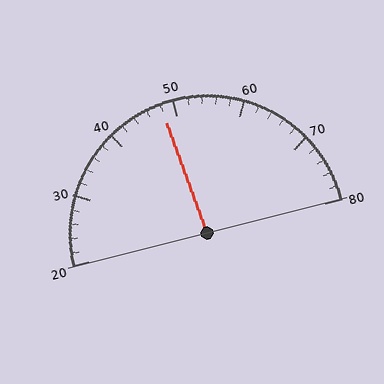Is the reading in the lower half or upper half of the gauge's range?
The reading is in the lower half of the range (20 to 80).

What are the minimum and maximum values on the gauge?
The gauge ranges from 20 to 80.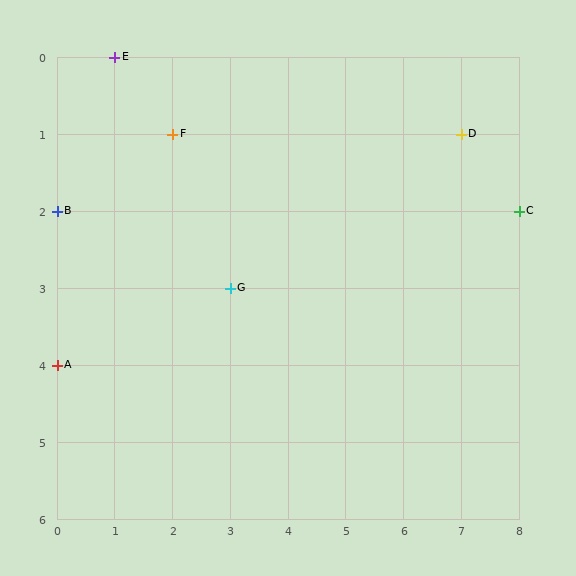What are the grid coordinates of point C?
Point C is at grid coordinates (8, 2).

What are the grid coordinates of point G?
Point G is at grid coordinates (3, 3).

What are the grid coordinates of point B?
Point B is at grid coordinates (0, 2).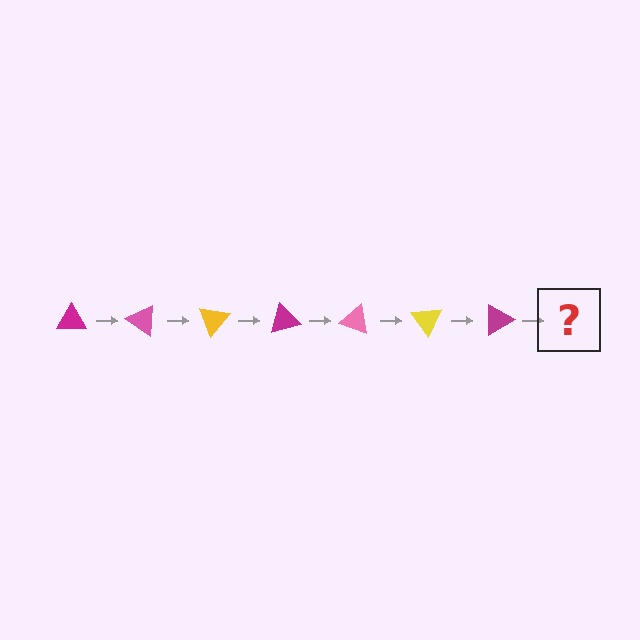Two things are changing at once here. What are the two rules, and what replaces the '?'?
The two rules are that it rotates 35 degrees each step and the color cycles through magenta, pink, and yellow. The '?' should be a pink triangle, rotated 245 degrees from the start.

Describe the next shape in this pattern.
It should be a pink triangle, rotated 245 degrees from the start.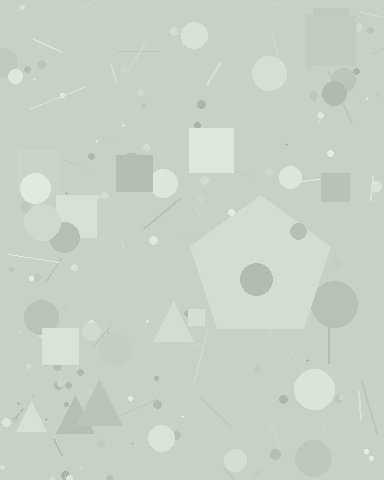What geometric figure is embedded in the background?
A pentagon is embedded in the background.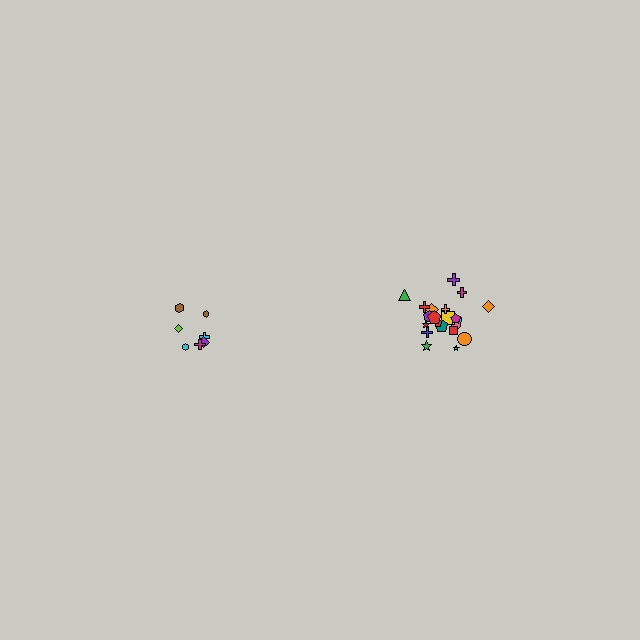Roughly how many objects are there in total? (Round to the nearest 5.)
Roughly 30 objects in total.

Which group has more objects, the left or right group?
The right group.